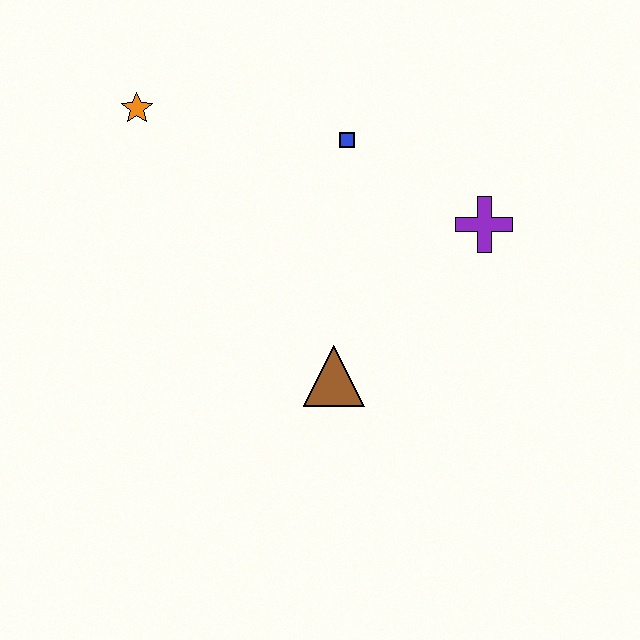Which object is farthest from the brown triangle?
The orange star is farthest from the brown triangle.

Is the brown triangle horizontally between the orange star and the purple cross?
Yes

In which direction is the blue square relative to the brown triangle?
The blue square is above the brown triangle.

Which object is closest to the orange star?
The blue square is closest to the orange star.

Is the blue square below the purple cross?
No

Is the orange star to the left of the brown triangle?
Yes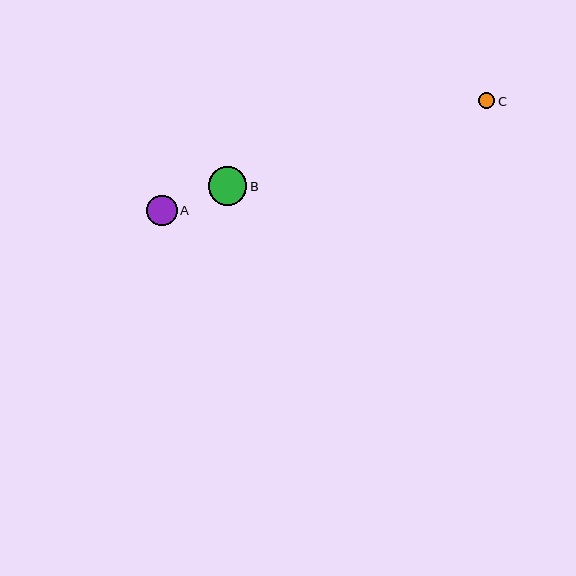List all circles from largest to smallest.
From largest to smallest: B, A, C.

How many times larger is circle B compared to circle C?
Circle B is approximately 2.4 times the size of circle C.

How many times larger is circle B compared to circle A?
Circle B is approximately 1.3 times the size of circle A.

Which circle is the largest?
Circle B is the largest with a size of approximately 38 pixels.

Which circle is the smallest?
Circle C is the smallest with a size of approximately 16 pixels.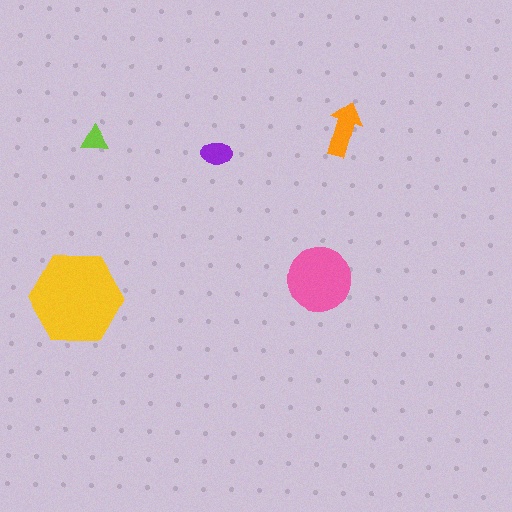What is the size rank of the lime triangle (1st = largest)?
5th.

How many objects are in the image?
There are 5 objects in the image.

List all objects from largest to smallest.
The yellow hexagon, the pink circle, the orange arrow, the purple ellipse, the lime triangle.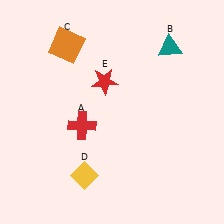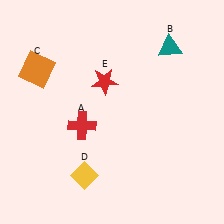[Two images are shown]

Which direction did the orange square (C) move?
The orange square (C) moved left.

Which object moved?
The orange square (C) moved left.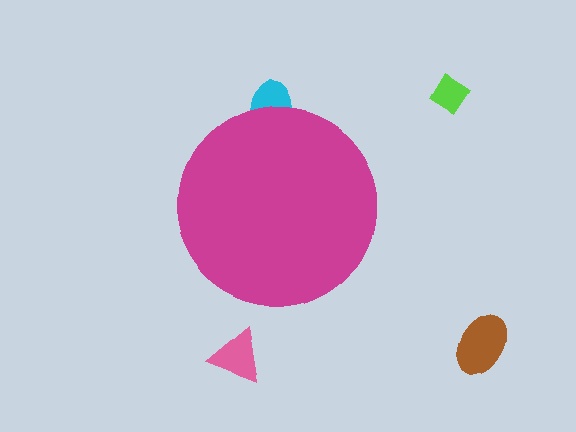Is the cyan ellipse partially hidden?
Yes, the cyan ellipse is partially hidden behind the magenta circle.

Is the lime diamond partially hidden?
No, the lime diamond is fully visible.